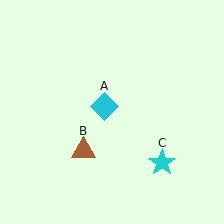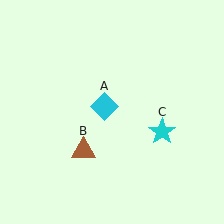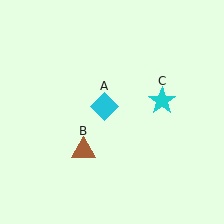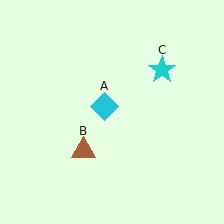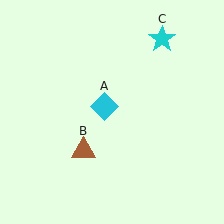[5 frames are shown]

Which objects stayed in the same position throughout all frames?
Cyan diamond (object A) and brown triangle (object B) remained stationary.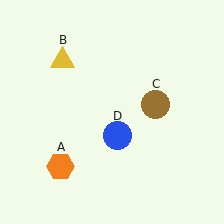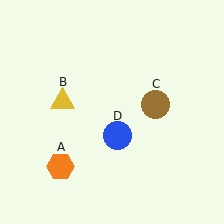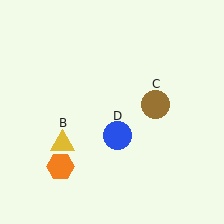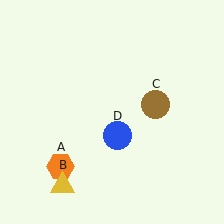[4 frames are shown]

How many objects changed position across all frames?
1 object changed position: yellow triangle (object B).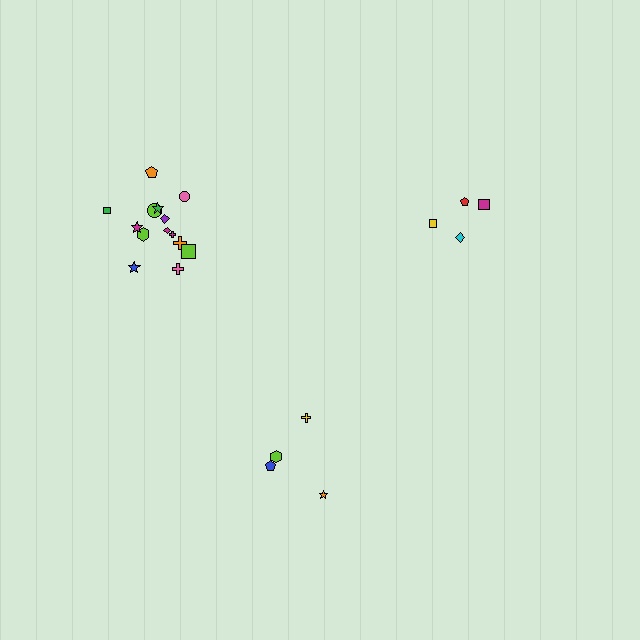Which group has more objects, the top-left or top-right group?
The top-left group.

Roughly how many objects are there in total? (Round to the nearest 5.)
Roughly 25 objects in total.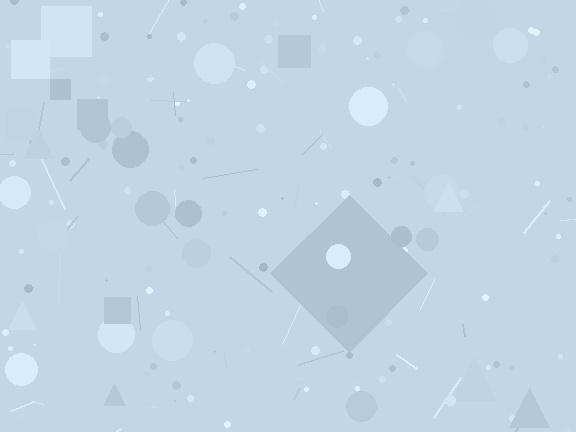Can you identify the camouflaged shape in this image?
The camouflaged shape is a diamond.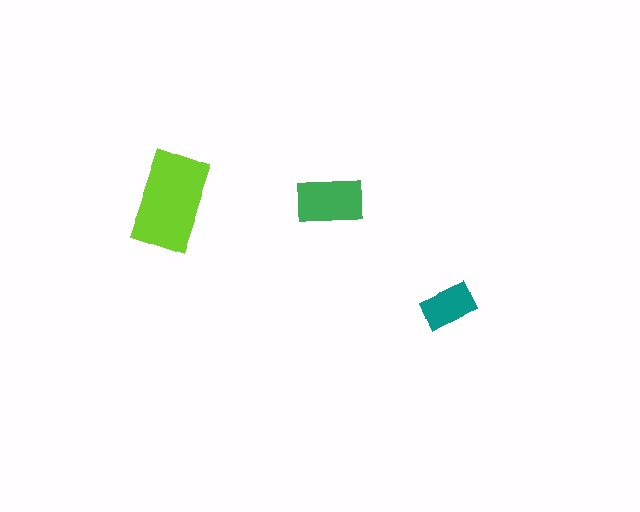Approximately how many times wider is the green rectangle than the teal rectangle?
About 1.5 times wider.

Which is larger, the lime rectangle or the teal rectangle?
The lime one.